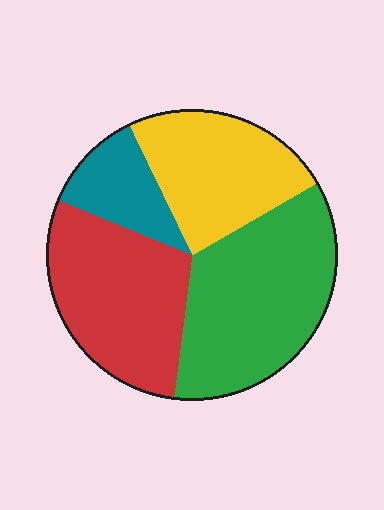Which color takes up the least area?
Teal, at roughly 10%.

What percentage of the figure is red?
Red covers 29% of the figure.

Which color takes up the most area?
Green, at roughly 35%.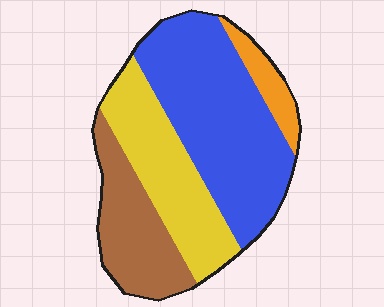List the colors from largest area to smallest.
From largest to smallest: blue, yellow, brown, orange.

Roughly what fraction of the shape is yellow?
Yellow covers 27% of the shape.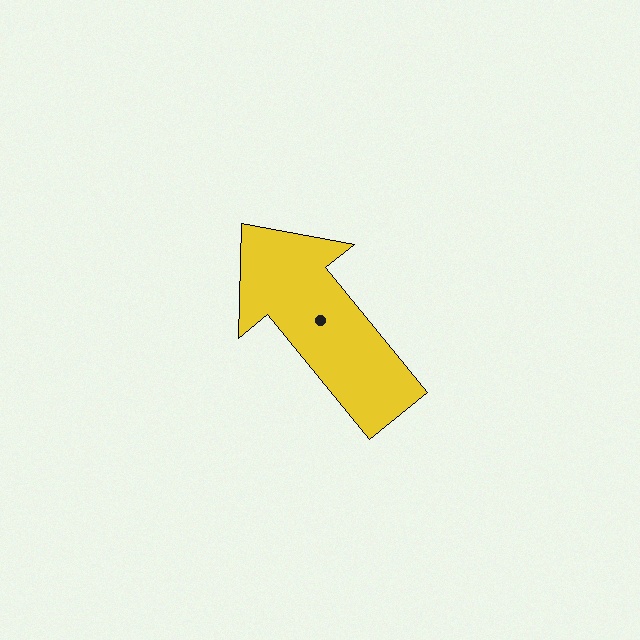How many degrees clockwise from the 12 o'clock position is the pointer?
Approximately 321 degrees.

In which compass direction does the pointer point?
Northwest.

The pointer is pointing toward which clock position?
Roughly 11 o'clock.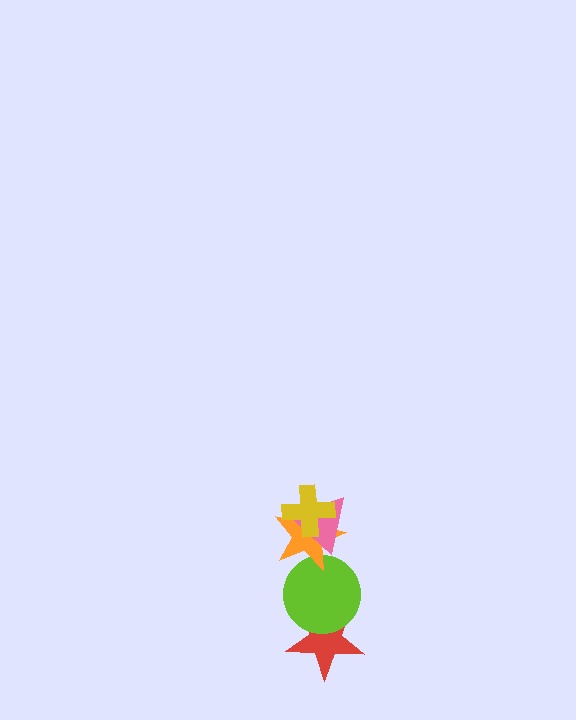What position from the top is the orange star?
The orange star is 3rd from the top.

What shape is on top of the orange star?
The pink triangle is on top of the orange star.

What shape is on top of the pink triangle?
The yellow cross is on top of the pink triangle.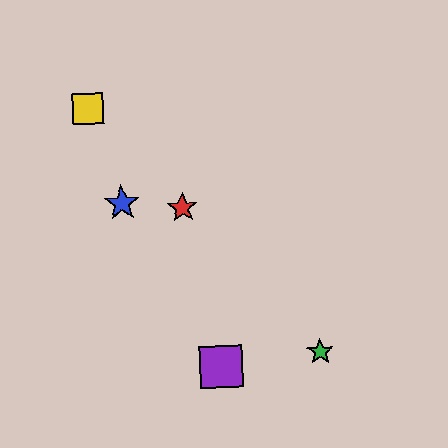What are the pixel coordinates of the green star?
The green star is at (320, 352).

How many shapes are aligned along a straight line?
3 shapes (the red star, the green star, the yellow square) are aligned along a straight line.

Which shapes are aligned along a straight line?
The red star, the green star, the yellow square are aligned along a straight line.